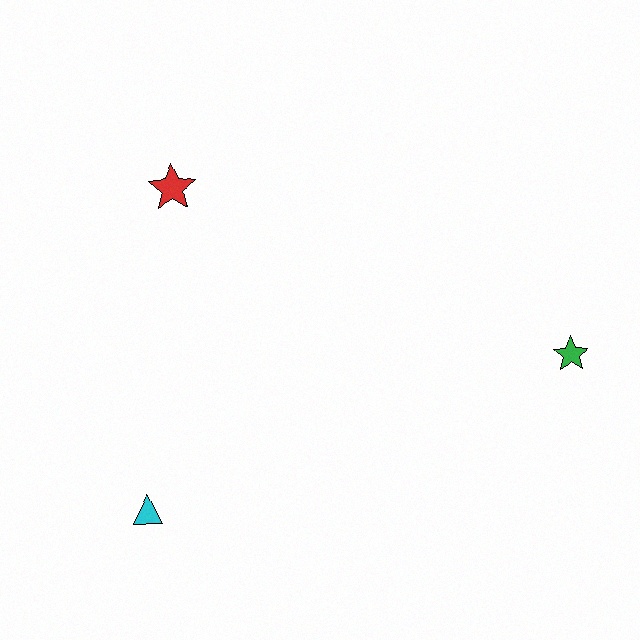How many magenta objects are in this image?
There are no magenta objects.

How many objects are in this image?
There are 3 objects.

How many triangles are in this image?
There is 1 triangle.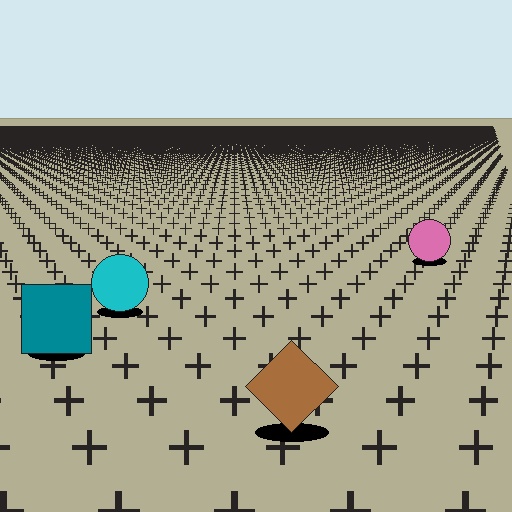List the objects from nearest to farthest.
From nearest to farthest: the brown diamond, the teal square, the cyan circle, the pink circle.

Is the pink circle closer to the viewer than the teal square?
No. The teal square is closer — you can tell from the texture gradient: the ground texture is coarser near it.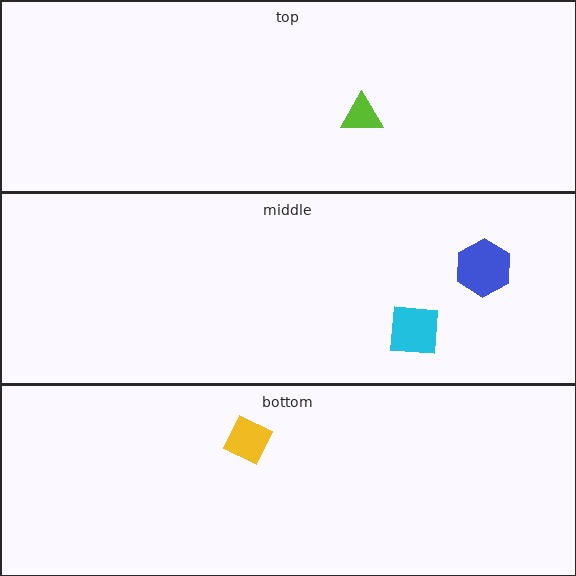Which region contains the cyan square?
The middle region.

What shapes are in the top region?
The lime triangle.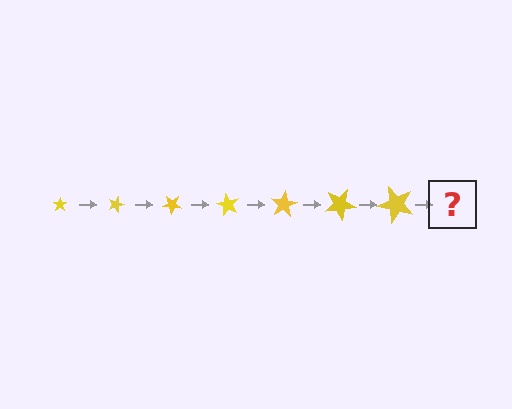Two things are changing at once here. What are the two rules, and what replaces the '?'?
The two rules are that the star grows larger each step and it rotates 20 degrees each step. The '?' should be a star, larger than the previous one and rotated 140 degrees from the start.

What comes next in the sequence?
The next element should be a star, larger than the previous one and rotated 140 degrees from the start.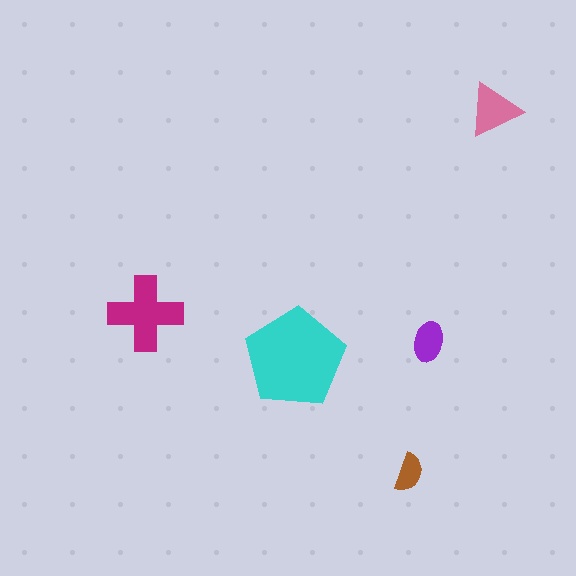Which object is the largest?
The cyan pentagon.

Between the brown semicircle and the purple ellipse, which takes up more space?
The purple ellipse.